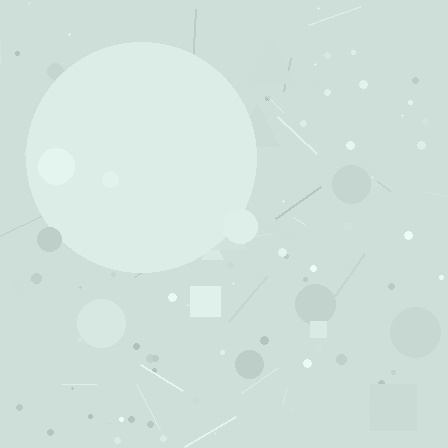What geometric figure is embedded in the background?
A circle is embedded in the background.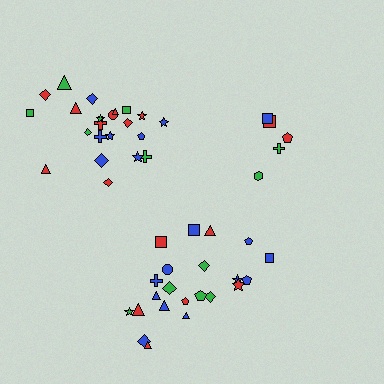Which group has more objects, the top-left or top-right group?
The top-left group.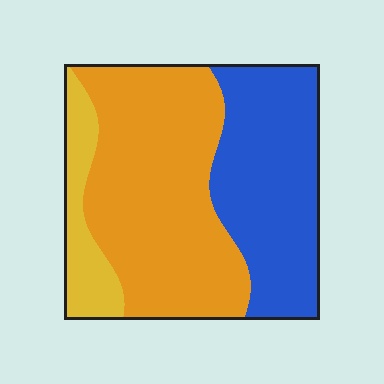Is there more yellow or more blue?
Blue.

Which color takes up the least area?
Yellow, at roughly 15%.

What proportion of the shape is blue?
Blue covers around 35% of the shape.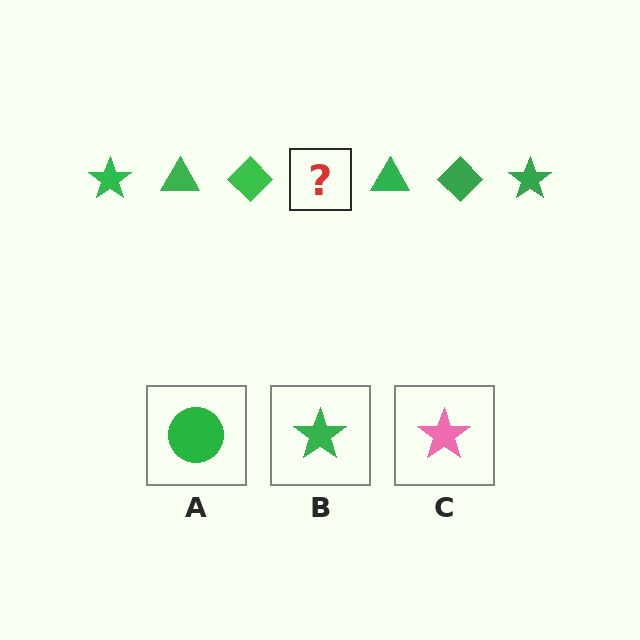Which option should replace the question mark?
Option B.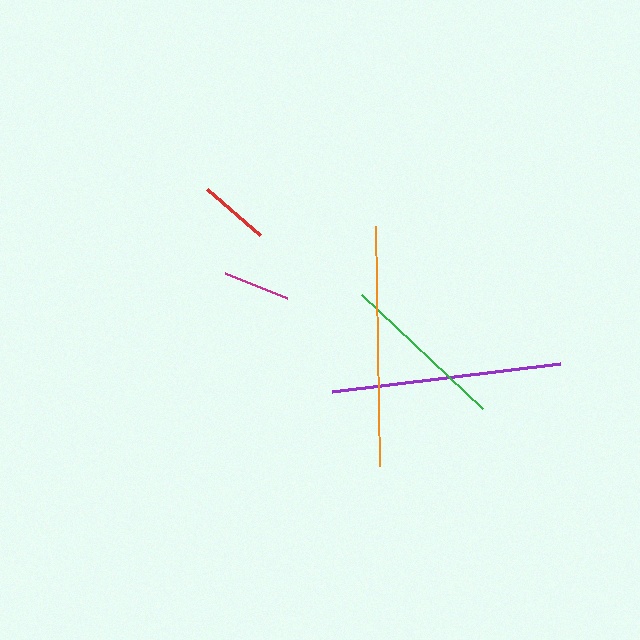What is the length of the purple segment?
The purple segment is approximately 230 pixels long.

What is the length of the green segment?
The green segment is approximately 166 pixels long.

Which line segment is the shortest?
The magenta line is the shortest at approximately 66 pixels.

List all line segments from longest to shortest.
From longest to shortest: orange, purple, green, red, magenta.